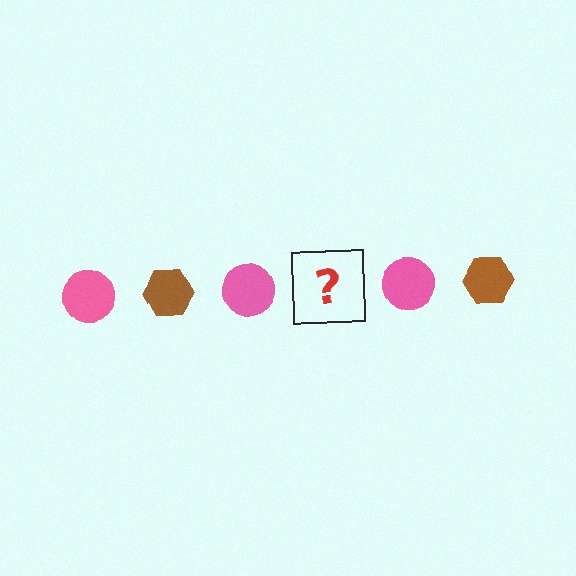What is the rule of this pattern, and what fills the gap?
The rule is that the pattern alternates between pink circle and brown hexagon. The gap should be filled with a brown hexagon.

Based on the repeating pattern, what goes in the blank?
The blank should be a brown hexagon.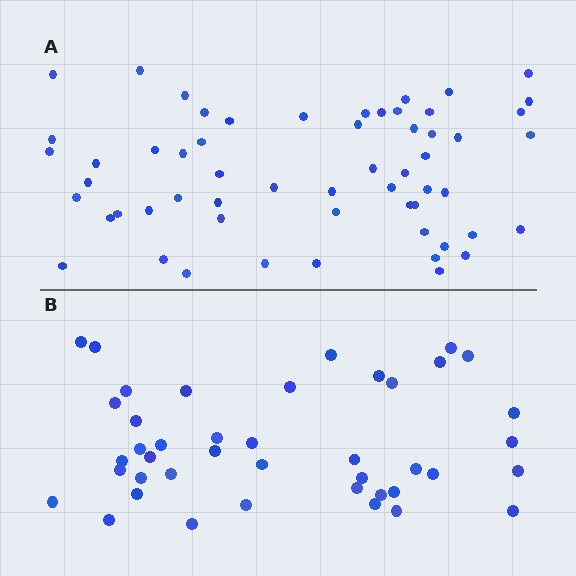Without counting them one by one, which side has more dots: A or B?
Region A (the top region) has more dots.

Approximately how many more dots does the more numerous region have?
Region A has approximately 15 more dots than region B.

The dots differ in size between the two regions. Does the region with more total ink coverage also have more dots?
No. Region B has more total ink coverage because its dots are larger, but region A actually contains more individual dots. Total area can be misleading — the number of items is what matters here.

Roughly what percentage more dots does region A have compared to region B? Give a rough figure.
About 40% more.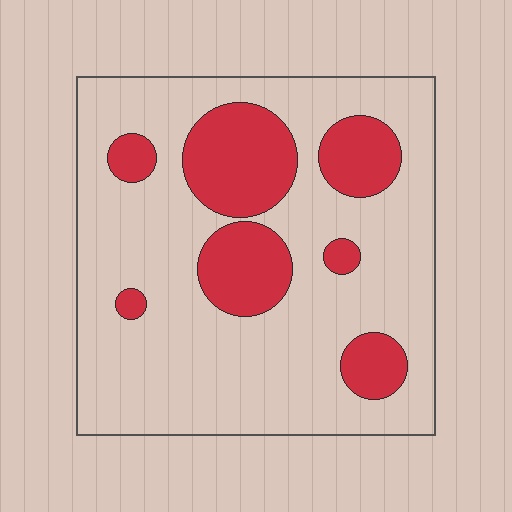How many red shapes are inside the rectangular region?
7.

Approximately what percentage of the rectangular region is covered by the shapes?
Approximately 25%.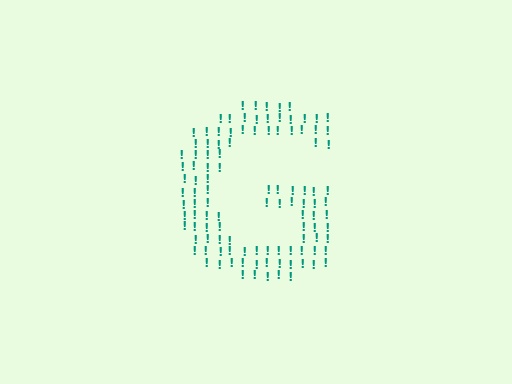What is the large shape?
The large shape is the letter G.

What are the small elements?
The small elements are exclamation marks.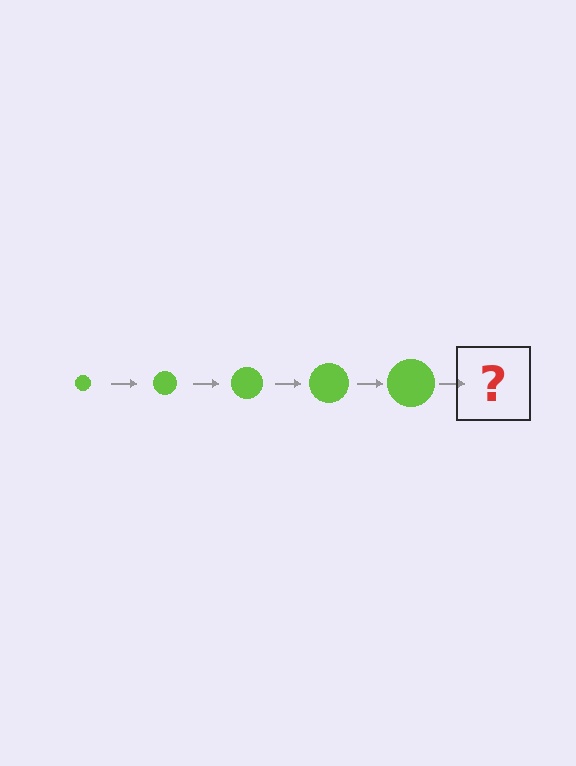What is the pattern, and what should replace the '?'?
The pattern is that the circle gets progressively larger each step. The '?' should be a lime circle, larger than the previous one.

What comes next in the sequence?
The next element should be a lime circle, larger than the previous one.